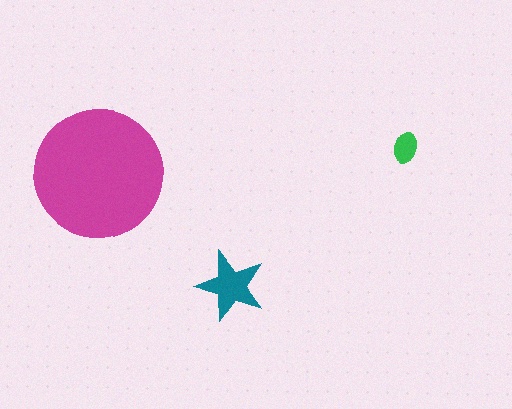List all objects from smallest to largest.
The green ellipse, the teal star, the magenta circle.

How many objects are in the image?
There are 3 objects in the image.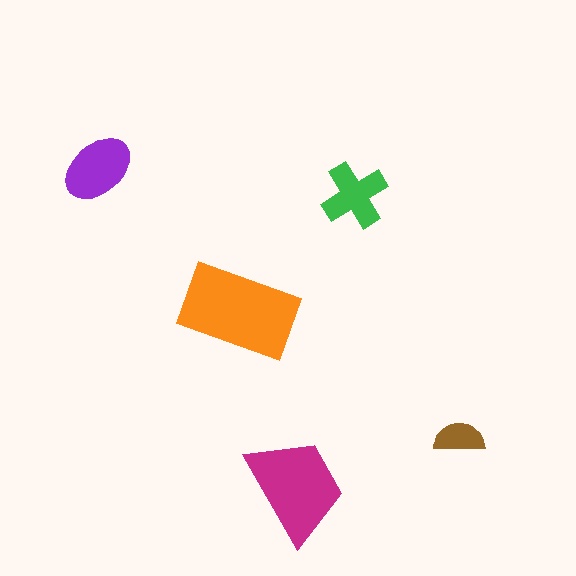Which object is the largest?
The orange rectangle.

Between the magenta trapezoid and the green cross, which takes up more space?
The magenta trapezoid.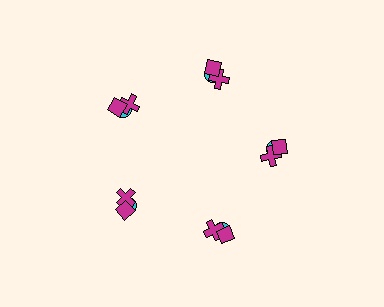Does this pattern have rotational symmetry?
Yes, this pattern has 5-fold rotational symmetry. It looks the same after rotating 72 degrees around the center.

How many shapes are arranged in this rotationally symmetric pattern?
There are 15 shapes, arranged in 5 groups of 3.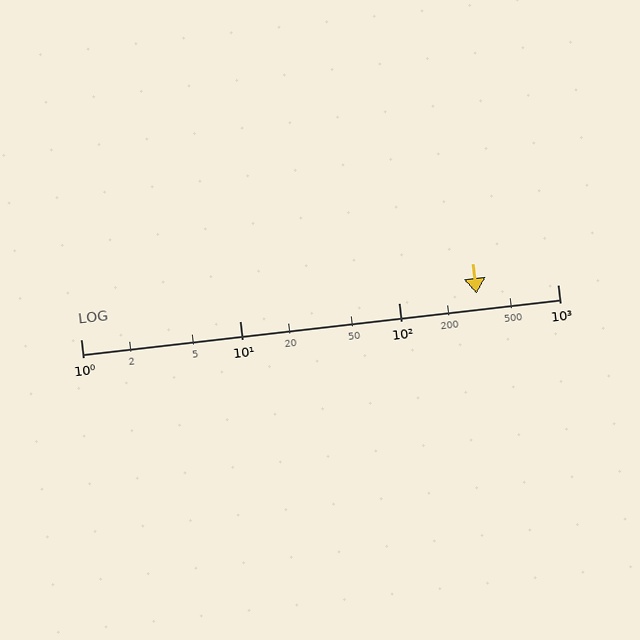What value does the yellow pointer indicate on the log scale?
The pointer indicates approximately 310.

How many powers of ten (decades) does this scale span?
The scale spans 3 decades, from 1 to 1000.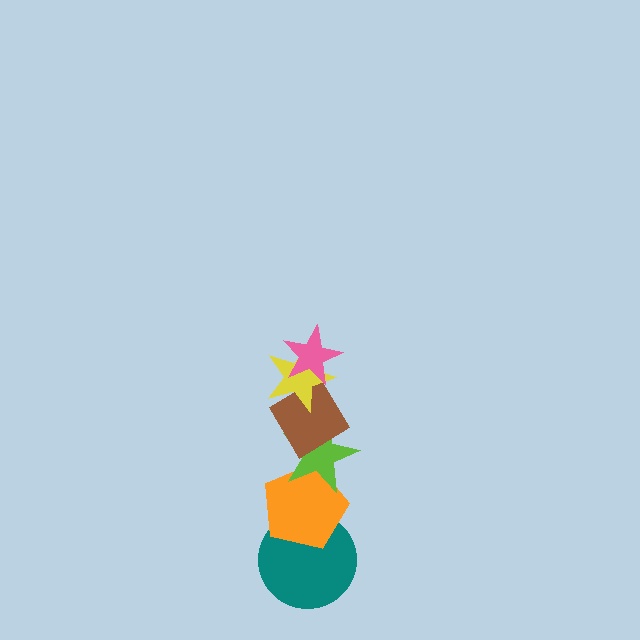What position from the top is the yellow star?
The yellow star is 2nd from the top.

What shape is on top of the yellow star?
The pink star is on top of the yellow star.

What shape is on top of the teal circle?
The orange pentagon is on top of the teal circle.